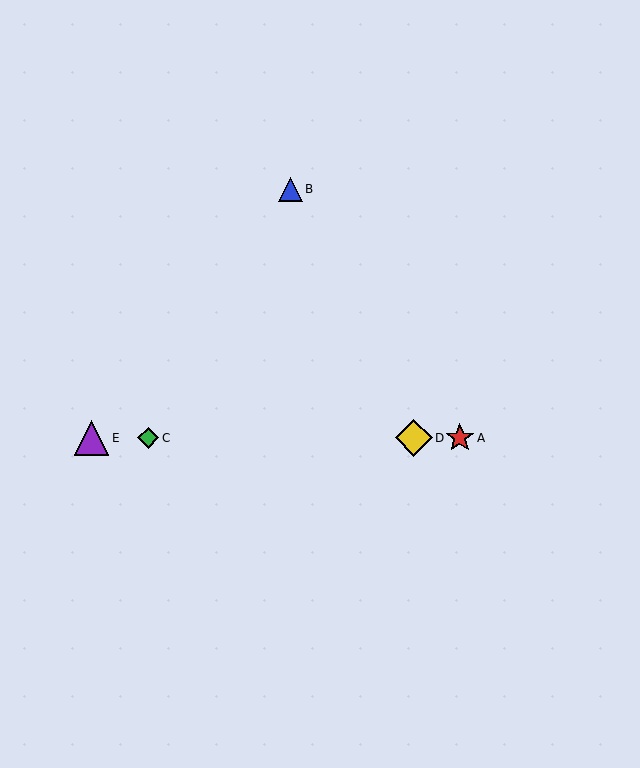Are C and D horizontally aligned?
Yes, both are at y≈438.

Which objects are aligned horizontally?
Objects A, C, D, E are aligned horizontally.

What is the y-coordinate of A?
Object A is at y≈438.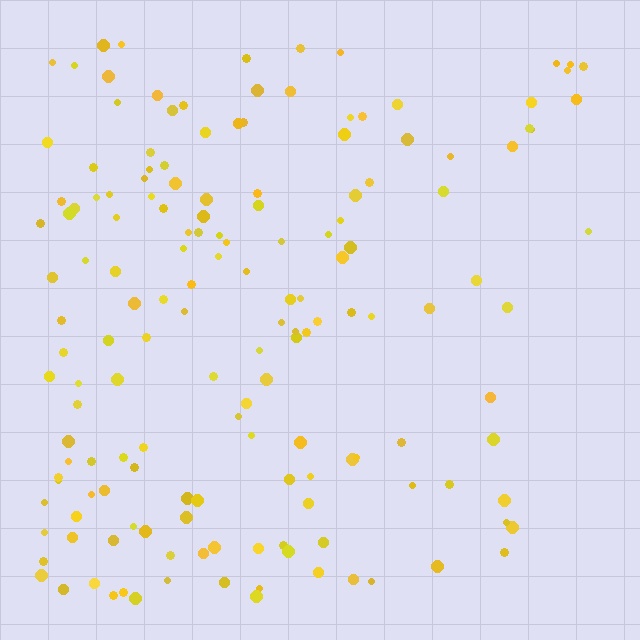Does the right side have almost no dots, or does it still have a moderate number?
Still a moderate number, just noticeably fewer than the left.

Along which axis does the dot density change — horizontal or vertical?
Horizontal.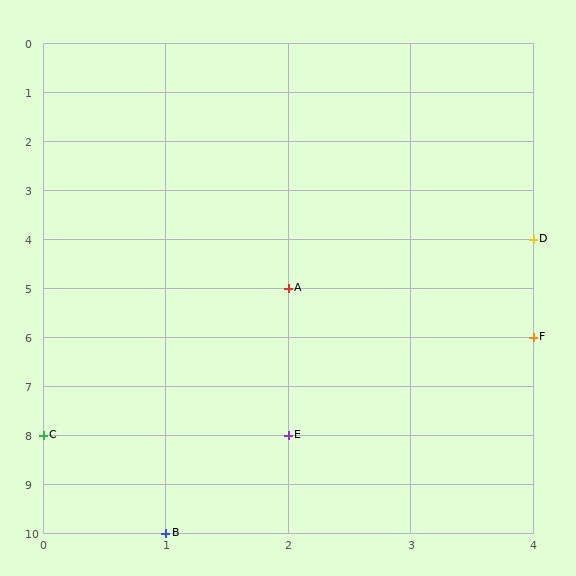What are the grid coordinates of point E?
Point E is at grid coordinates (2, 8).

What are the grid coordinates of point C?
Point C is at grid coordinates (0, 8).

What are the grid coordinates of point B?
Point B is at grid coordinates (1, 10).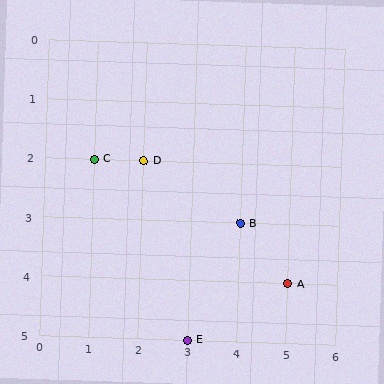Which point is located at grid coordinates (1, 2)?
Point C is at (1, 2).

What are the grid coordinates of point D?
Point D is at grid coordinates (2, 2).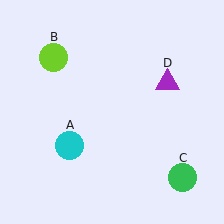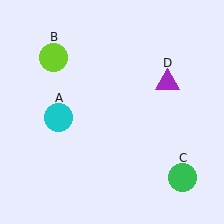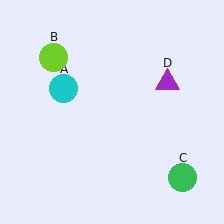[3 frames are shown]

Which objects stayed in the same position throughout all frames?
Lime circle (object B) and green circle (object C) and purple triangle (object D) remained stationary.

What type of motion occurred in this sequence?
The cyan circle (object A) rotated clockwise around the center of the scene.